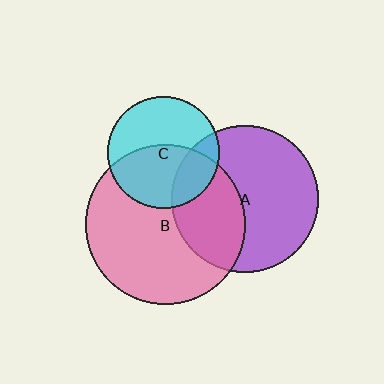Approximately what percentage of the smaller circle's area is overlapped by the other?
Approximately 50%.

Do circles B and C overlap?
Yes.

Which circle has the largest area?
Circle B (pink).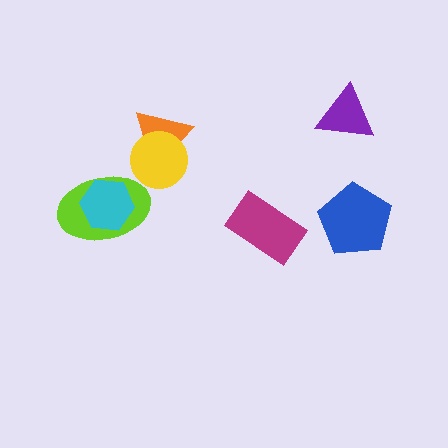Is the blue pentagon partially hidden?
No, no other shape covers it.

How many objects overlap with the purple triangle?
0 objects overlap with the purple triangle.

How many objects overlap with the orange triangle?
1 object overlaps with the orange triangle.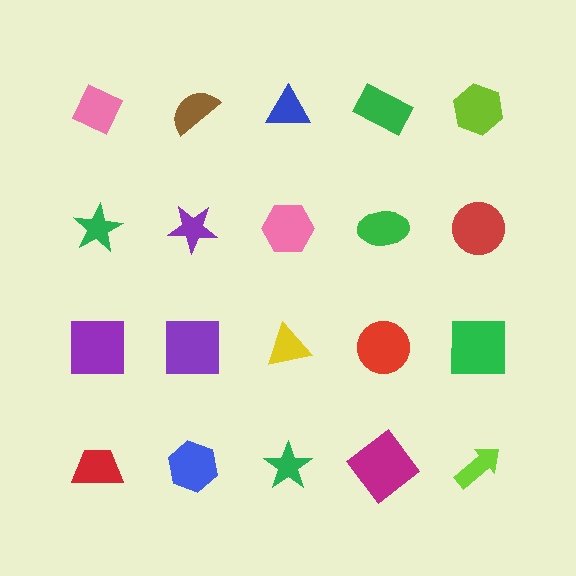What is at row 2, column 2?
A purple star.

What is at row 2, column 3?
A pink hexagon.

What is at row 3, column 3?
A yellow triangle.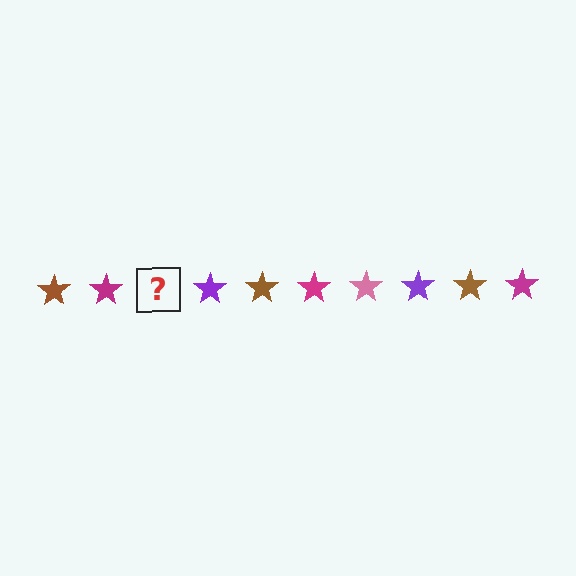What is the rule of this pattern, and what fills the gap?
The rule is that the pattern cycles through brown, magenta, pink, purple stars. The gap should be filled with a pink star.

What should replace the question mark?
The question mark should be replaced with a pink star.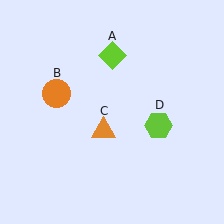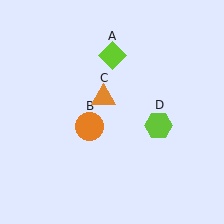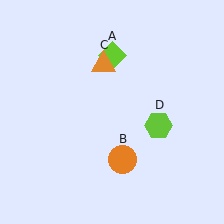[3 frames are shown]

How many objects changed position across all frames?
2 objects changed position: orange circle (object B), orange triangle (object C).